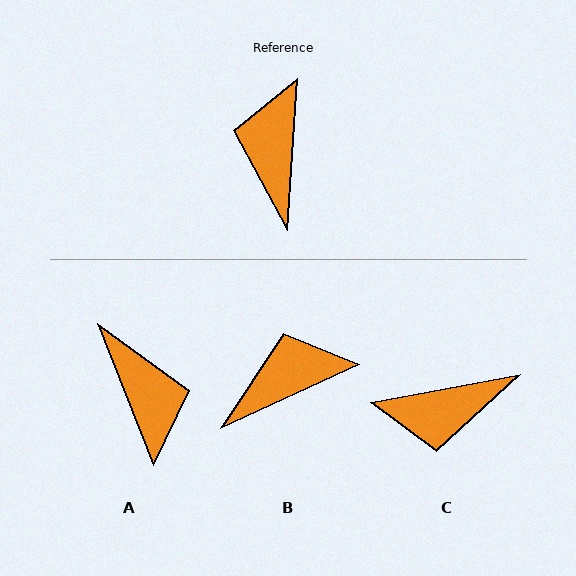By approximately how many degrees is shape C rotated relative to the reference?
Approximately 104 degrees counter-clockwise.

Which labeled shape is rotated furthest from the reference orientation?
A, about 155 degrees away.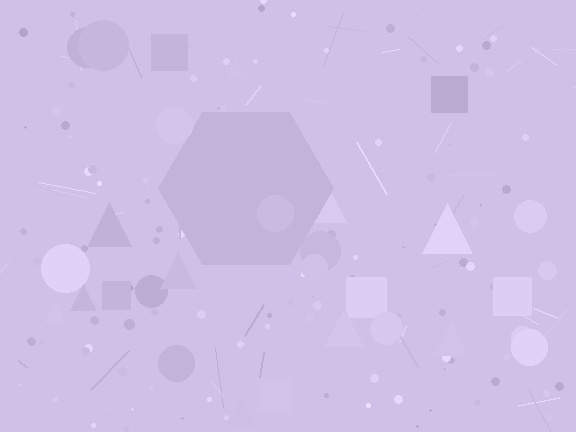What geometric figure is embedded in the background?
A hexagon is embedded in the background.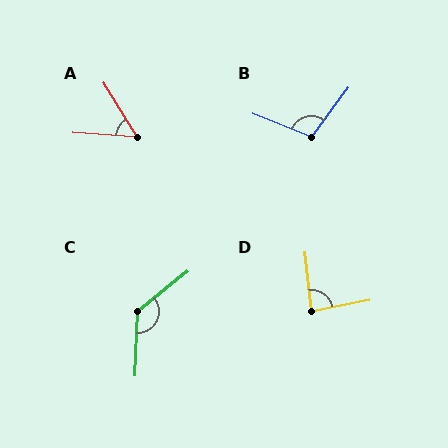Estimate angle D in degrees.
Approximately 84 degrees.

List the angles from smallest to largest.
A (54°), D (84°), B (105°), C (131°).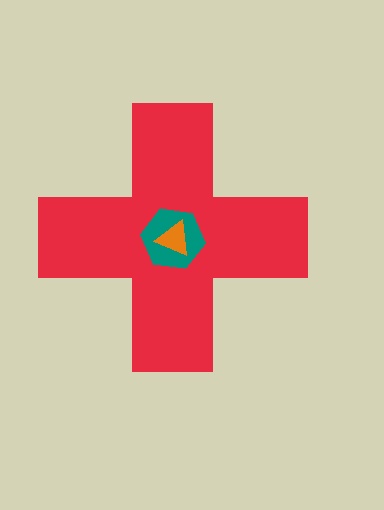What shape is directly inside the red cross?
The teal hexagon.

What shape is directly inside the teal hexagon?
The orange triangle.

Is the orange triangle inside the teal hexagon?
Yes.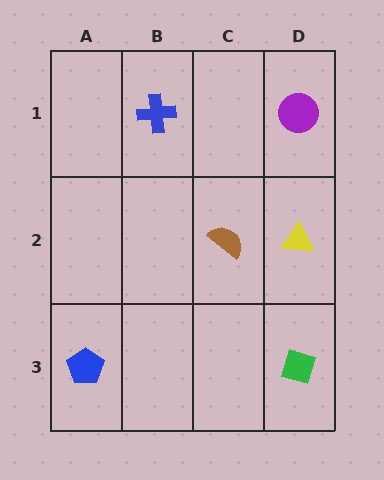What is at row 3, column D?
A green diamond.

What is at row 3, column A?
A blue pentagon.